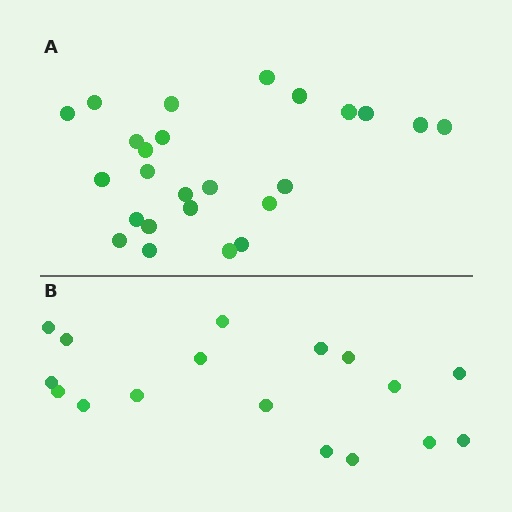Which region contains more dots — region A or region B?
Region A (the top region) has more dots.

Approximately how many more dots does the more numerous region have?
Region A has roughly 8 or so more dots than region B.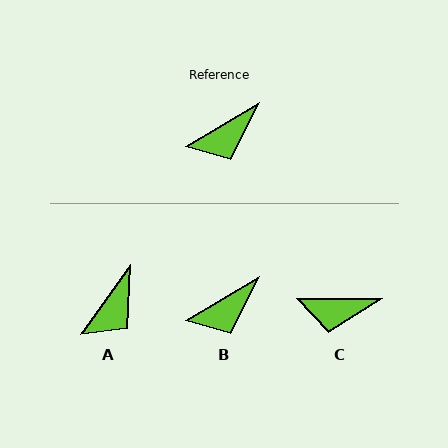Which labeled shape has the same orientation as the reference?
B.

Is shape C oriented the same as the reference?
No, it is off by about 31 degrees.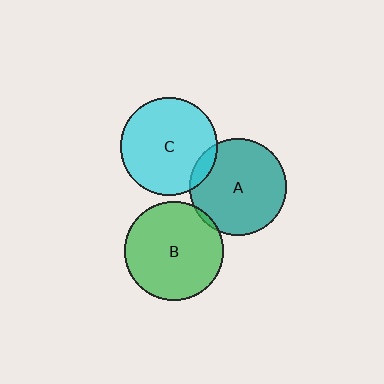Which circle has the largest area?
Circle B (green).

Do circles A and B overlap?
Yes.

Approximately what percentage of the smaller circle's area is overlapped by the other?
Approximately 5%.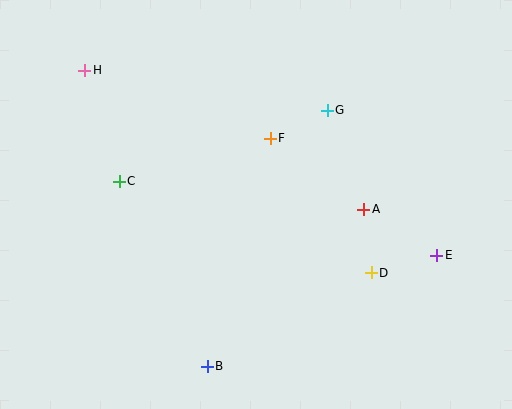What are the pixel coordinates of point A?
Point A is at (364, 209).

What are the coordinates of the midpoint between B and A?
The midpoint between B and A is at (286, 288).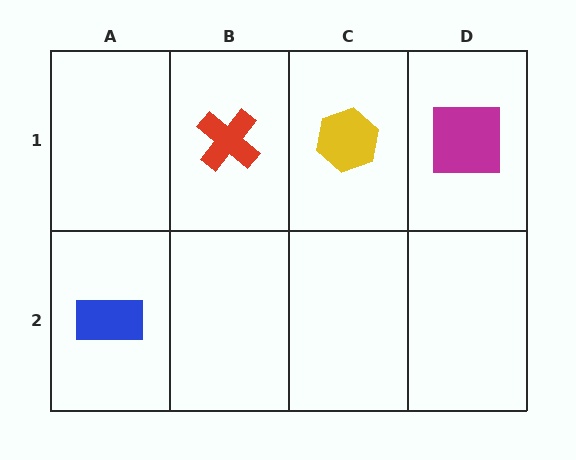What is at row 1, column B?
A red cross.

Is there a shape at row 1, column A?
No, that cell is empty.